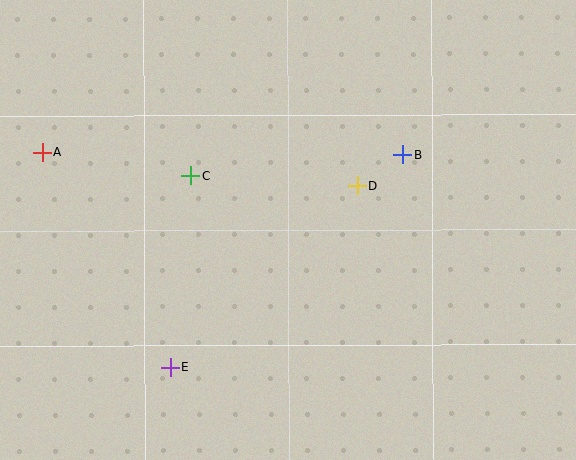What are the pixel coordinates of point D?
Point D is at (357, 185).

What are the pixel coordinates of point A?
Point A is at (42, 152).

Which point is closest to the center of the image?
Point D at (357, 185) is closest to the center.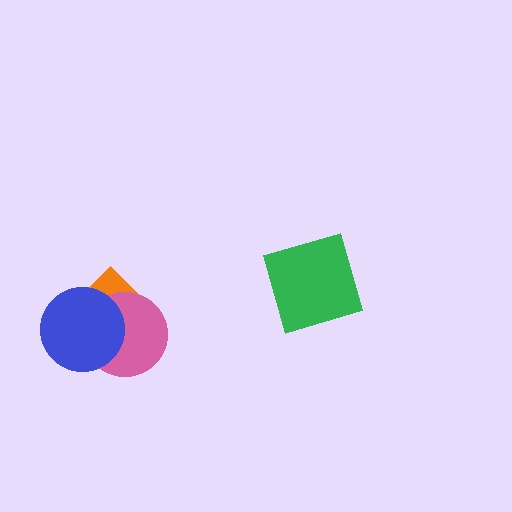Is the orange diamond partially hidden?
Yes, it is partially covered by another shape.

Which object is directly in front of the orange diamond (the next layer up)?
The pink circle is directly in front of the orange diamond.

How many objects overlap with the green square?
0 objects overlap with the green square.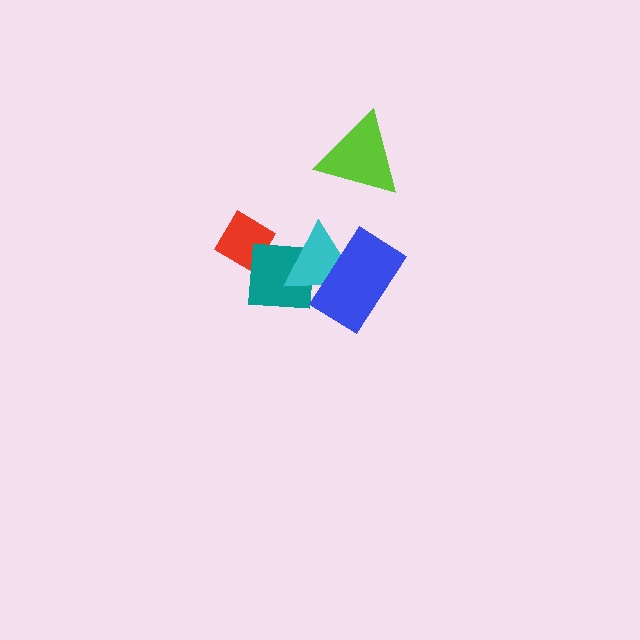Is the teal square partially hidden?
Yes, it is partially covered by another shape.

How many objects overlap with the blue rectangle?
2 objects overlap with the blue rectangle.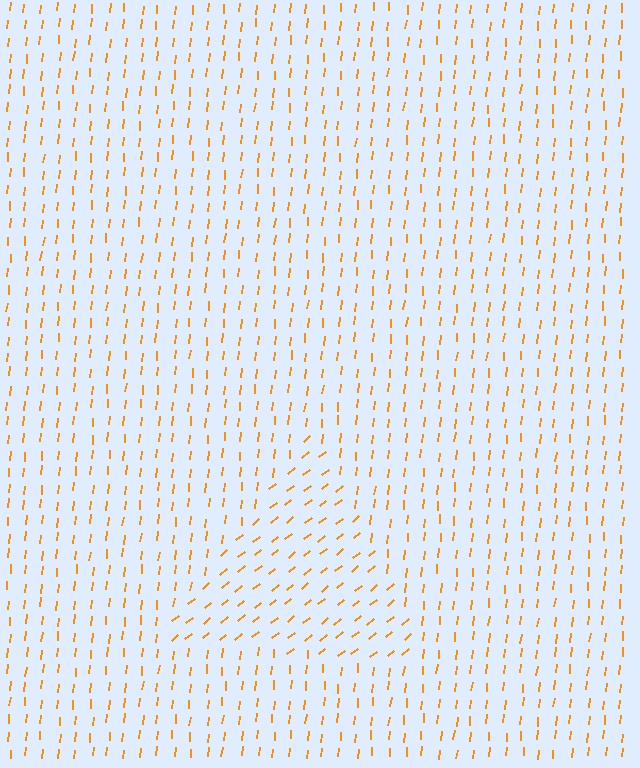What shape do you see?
I see a triangle.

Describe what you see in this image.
The image is filled with small orange line segments. A triangle region in the image has lines oriented differently from the surrounding lines, creating a visible texture boundary.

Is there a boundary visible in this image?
Yes, there is a texture boundary formed by a change in line orientation.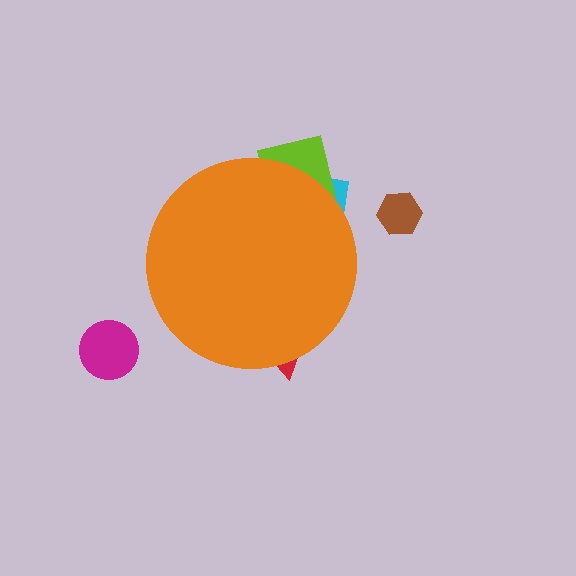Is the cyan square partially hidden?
Yes, the cyan square is partially hidden behind the orange circle.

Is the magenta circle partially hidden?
No, the magenta circle is fully visible.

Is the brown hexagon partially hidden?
No, the brown hexagon is fully visible.